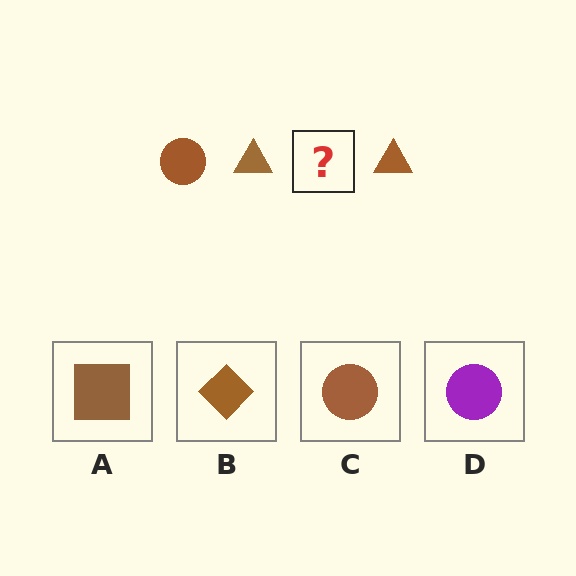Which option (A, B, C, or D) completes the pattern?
C.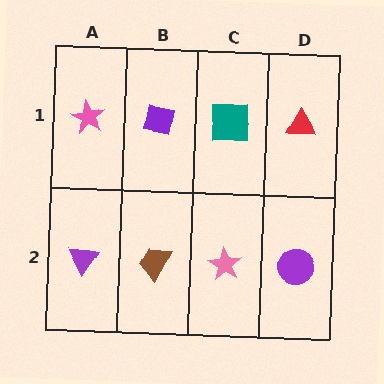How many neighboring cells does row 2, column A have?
2.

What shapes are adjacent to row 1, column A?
A purple triangle (row 2, column A), a purple square (row 1, column B).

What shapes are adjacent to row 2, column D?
A red triangle (row 1, column D), a pink star (row 2, column C).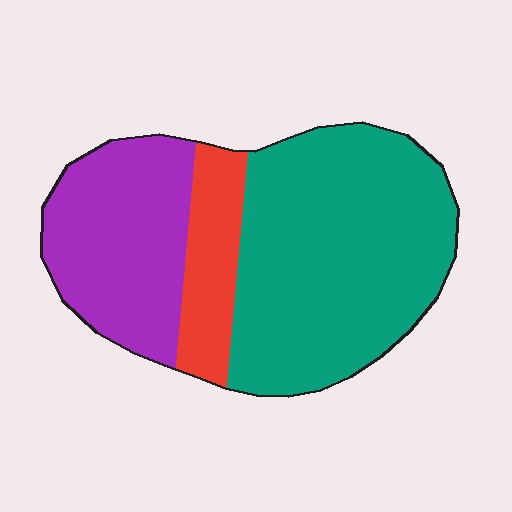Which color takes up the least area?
Red, at roughly 15%.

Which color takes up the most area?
Teal, at roughly 55%.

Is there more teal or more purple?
Teal.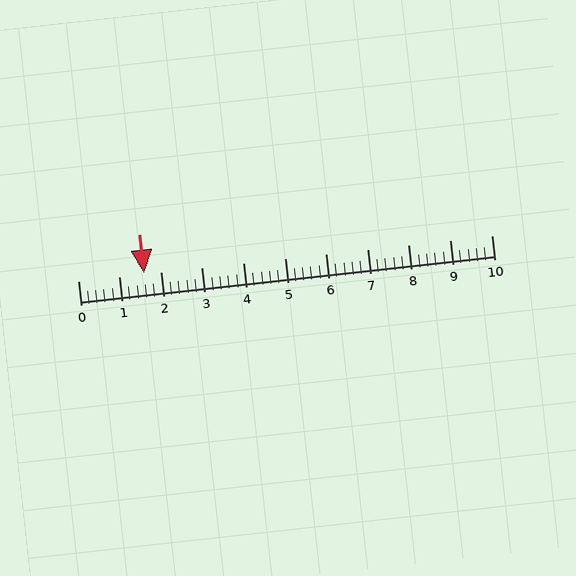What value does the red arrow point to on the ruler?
The red arrow points to approximately 1.6.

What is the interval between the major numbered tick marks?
The major tick marks are spaced 1 units apart.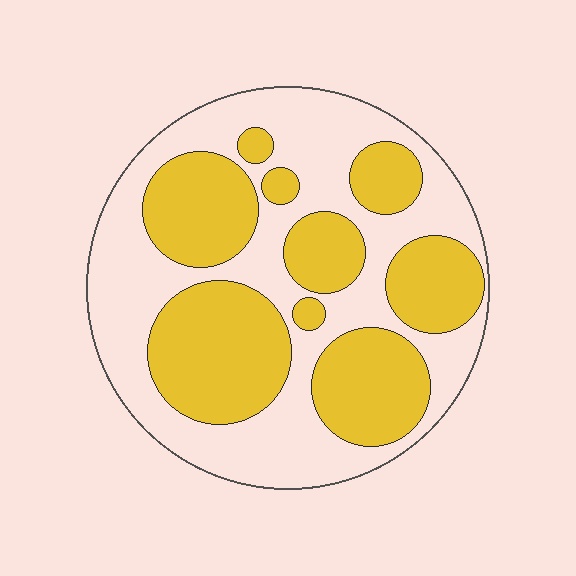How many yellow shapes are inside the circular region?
9.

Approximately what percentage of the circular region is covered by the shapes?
Approximately 45%.